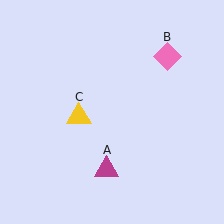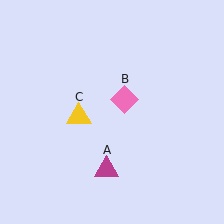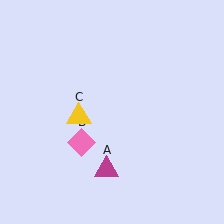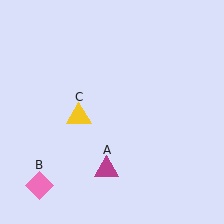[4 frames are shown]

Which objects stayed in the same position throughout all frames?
Magenta triangle (object A) and yellow triangle (object C) remained stationary.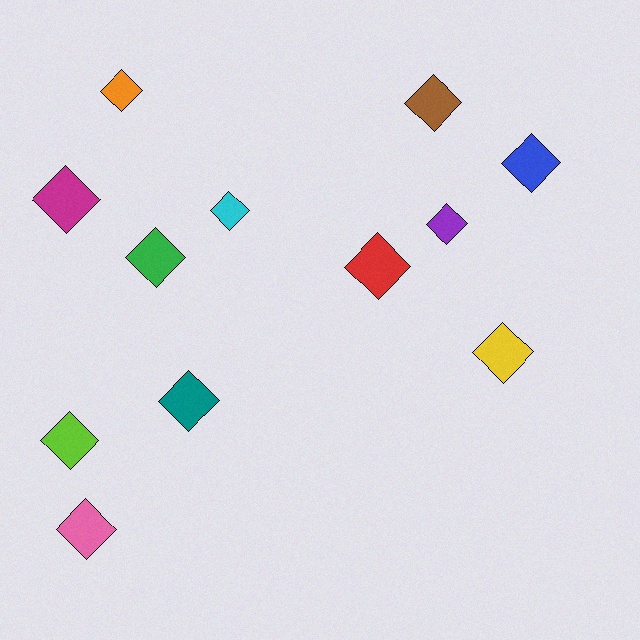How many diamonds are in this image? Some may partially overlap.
There are 12 diamonds.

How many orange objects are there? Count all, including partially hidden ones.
There is 1 orange object.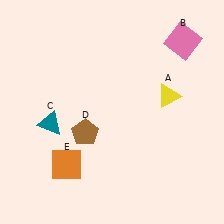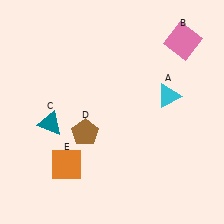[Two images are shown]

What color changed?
The triangle (A) changed from yellow in Image 1 to cyan in Image 2.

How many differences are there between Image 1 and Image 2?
There is 1 difference between the two images.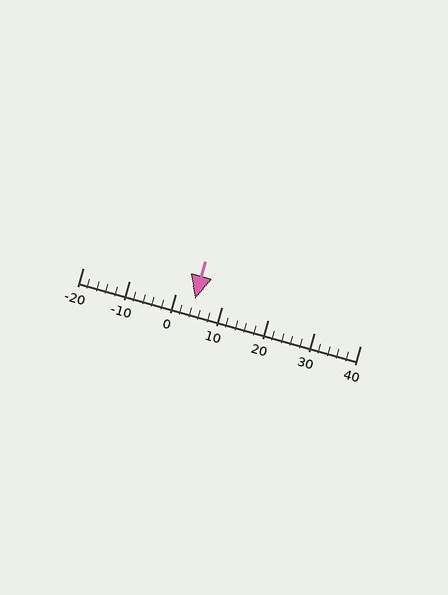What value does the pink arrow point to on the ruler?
The pink arrow points to approximately 4.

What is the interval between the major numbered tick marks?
The major tick marks are spaced 10 units apart.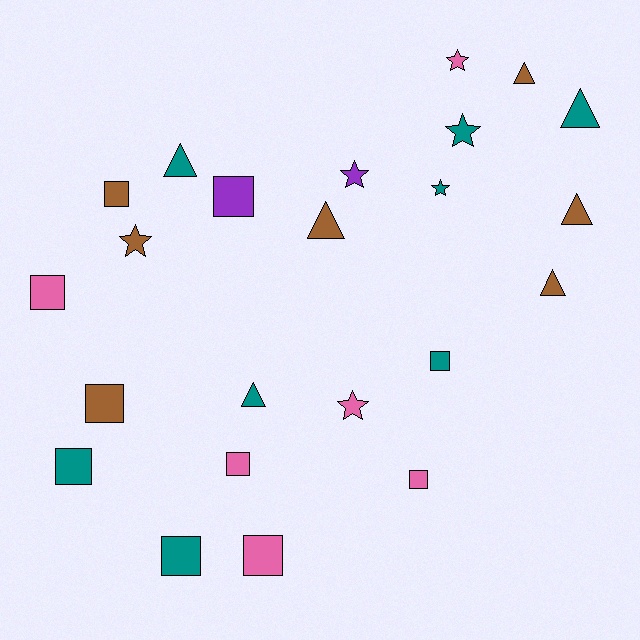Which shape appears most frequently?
Square, with 10 objects.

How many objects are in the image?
There are 23 objects.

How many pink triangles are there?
There are no pink triangles.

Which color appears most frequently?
Teal, with 8 objects.